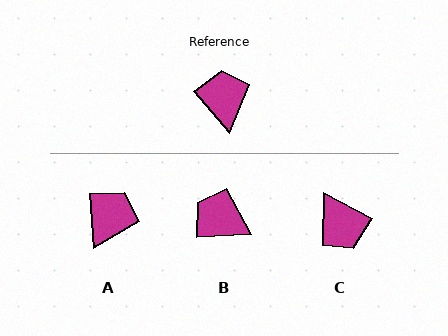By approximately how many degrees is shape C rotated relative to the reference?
Approximately 159 degrees clockwise.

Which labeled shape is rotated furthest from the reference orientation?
C, about 159 degrees away.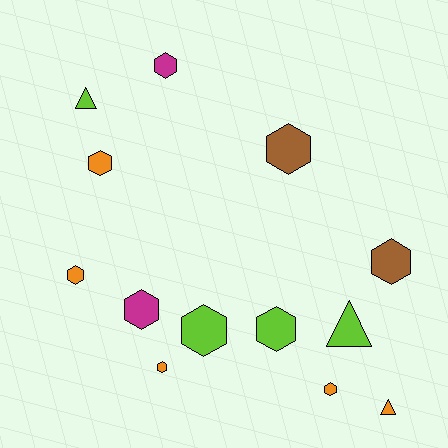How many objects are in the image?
There are 13 objects.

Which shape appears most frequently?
Hexagon, with 10 objects.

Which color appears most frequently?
Orange, with 5 objects.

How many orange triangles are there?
There is 1 orange triangle.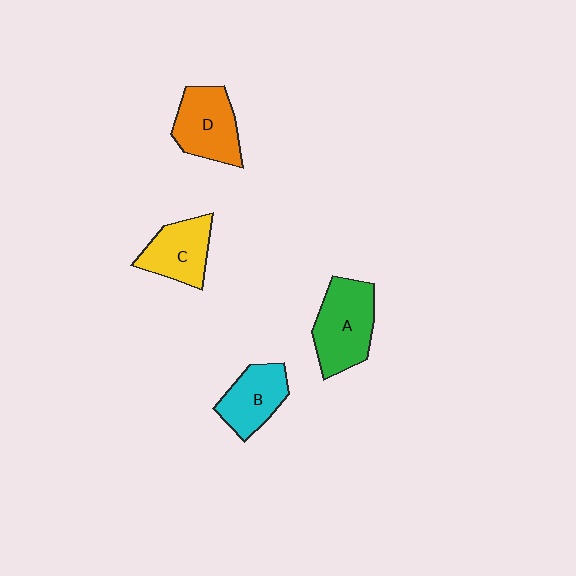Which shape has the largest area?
Shape A (green).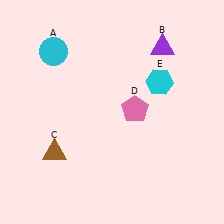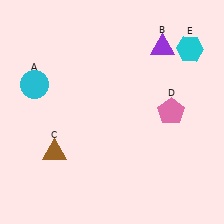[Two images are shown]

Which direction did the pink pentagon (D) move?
The pink pentagon (D) moved right.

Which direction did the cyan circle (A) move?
The cyan circle (A) moved down.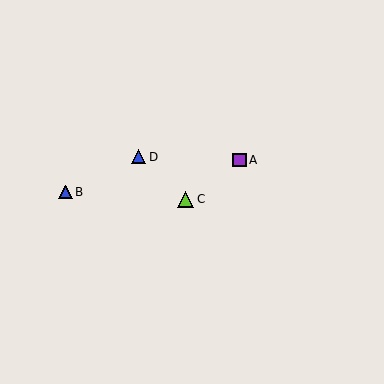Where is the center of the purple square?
The center of the purple square is at (239, 160).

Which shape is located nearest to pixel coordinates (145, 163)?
The blue triangle (labeled D) at (139, 157) is nearest to that location.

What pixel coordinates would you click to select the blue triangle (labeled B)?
Click at (65, 192) to select the blue triangle B.